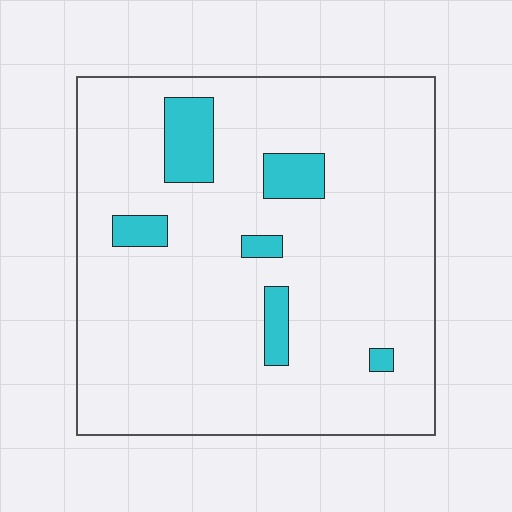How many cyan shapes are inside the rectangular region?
6.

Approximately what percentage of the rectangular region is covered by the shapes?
Approximately 10%.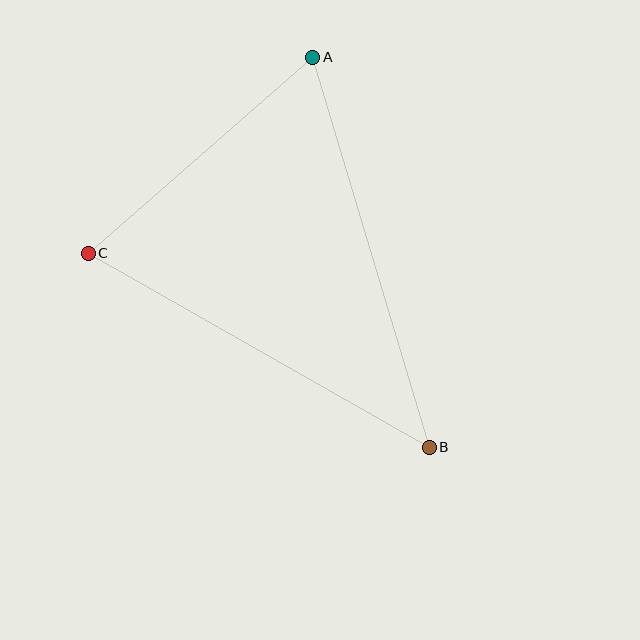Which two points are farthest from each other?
Points A and B are farthest from each other.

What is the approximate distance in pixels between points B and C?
The distance between B and C is approximately 392 pixels.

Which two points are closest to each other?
Points A and C are closest to each other.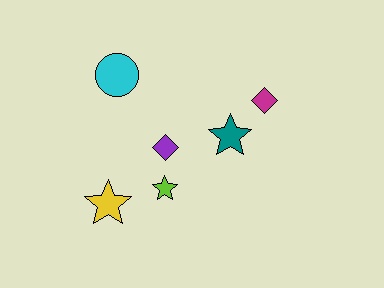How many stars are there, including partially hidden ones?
There are 3 stars.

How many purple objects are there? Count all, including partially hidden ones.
There is 1 purple object.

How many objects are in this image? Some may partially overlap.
There are 6 objects.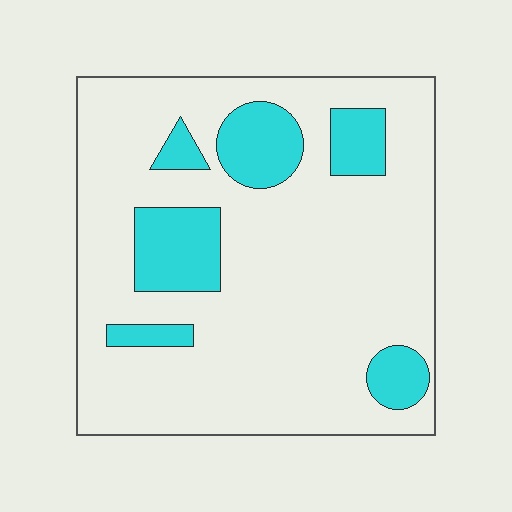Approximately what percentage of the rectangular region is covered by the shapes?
Approximately 20%.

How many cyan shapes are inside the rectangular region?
6.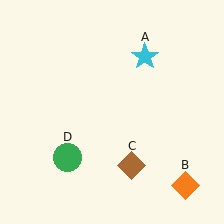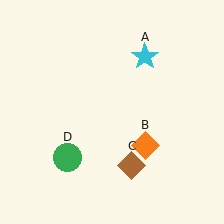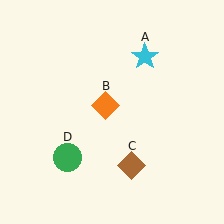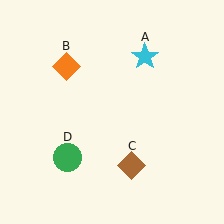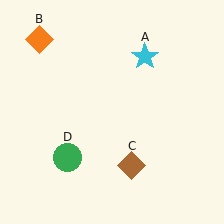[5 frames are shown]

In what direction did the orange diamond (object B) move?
The orange diamond (object B) moved up and to the left.